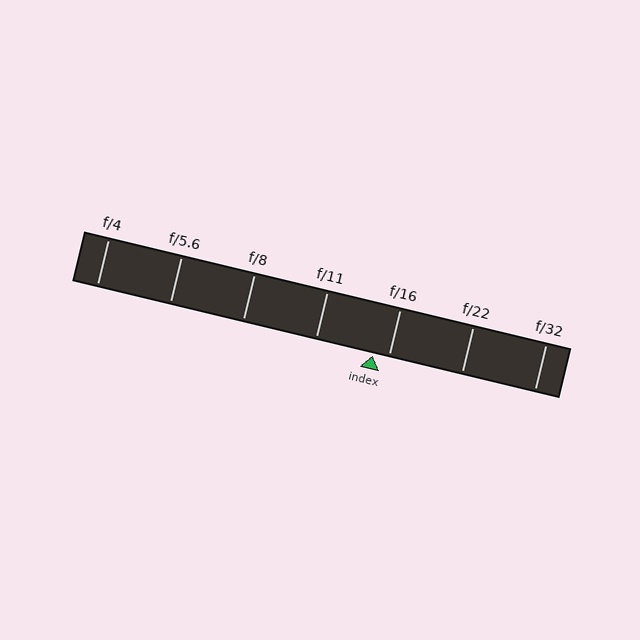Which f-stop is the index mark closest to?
The index mark is closest to f/16.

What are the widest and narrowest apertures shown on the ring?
The widest aperture shown is f/4 and the narrowest is f/32.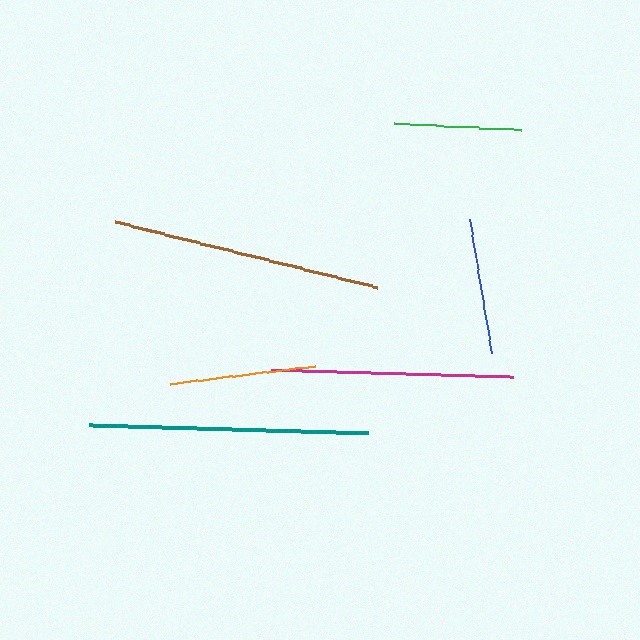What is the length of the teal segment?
The teal segment is approximately 279 pixels long.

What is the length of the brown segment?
The brown segment is approximately 270 pixels long.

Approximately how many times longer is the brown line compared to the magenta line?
The brown line is approximately 1.1 times the length of the magenta line.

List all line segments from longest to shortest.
From longest to shortest: teal, brown, magenta, orange, blue, green.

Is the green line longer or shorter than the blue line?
The blue line is longer than the green line.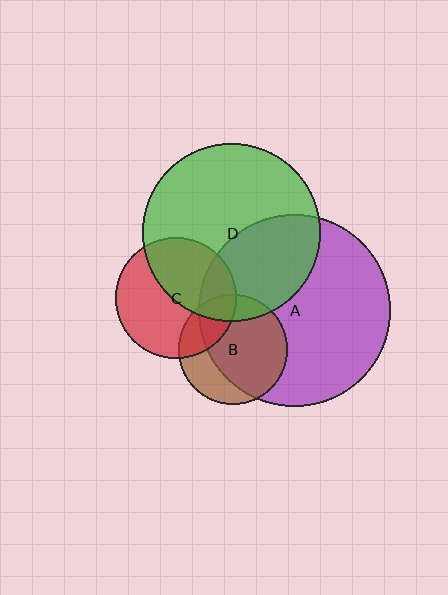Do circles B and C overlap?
Yes.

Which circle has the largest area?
Circle A (purple).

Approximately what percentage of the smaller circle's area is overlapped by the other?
Approximately 25%.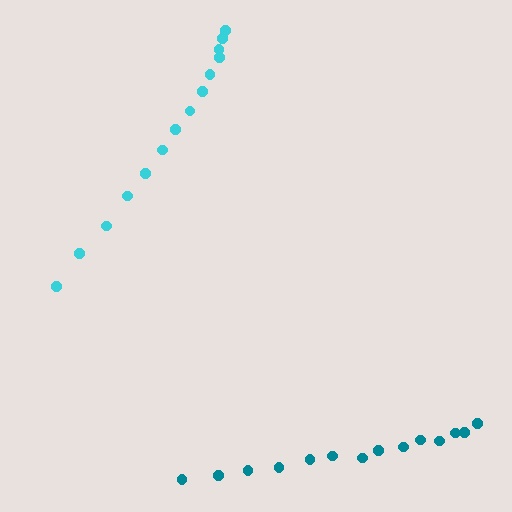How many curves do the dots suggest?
There are 2 distinct paths.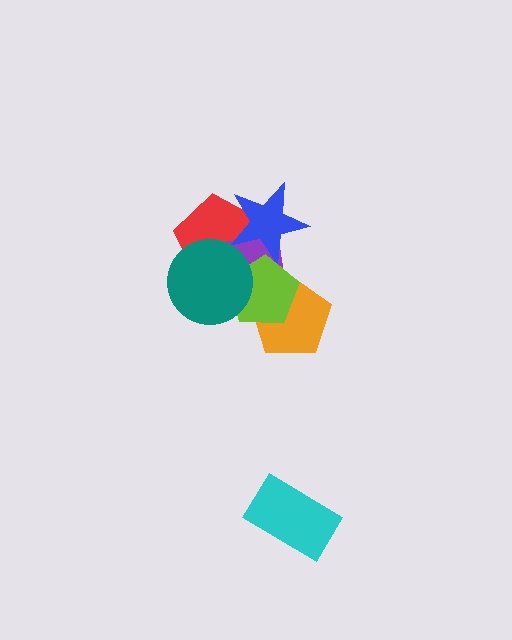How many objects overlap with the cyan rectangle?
0 objects overlap with the cyan rectangle.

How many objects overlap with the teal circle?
3 objects overlap with the teal circle.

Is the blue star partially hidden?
Yes, it is partially covered by another shape.